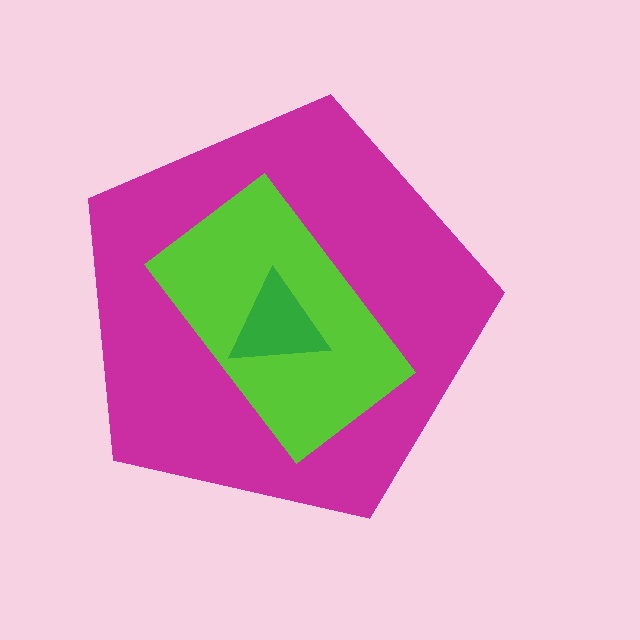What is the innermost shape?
The green triangle.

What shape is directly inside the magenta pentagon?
The lime rectangle.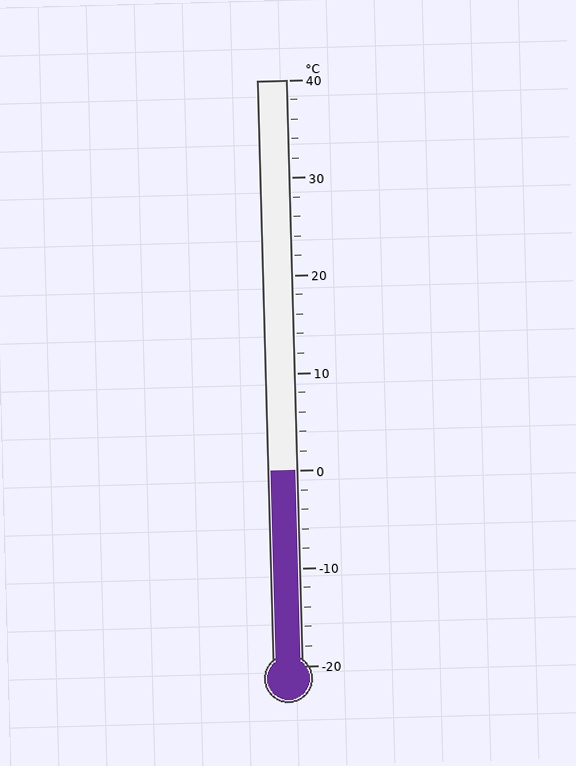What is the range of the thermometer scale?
The thermometer scale ranges from -20°C to 40°C.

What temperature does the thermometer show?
The thermometer shows approximately 0°C.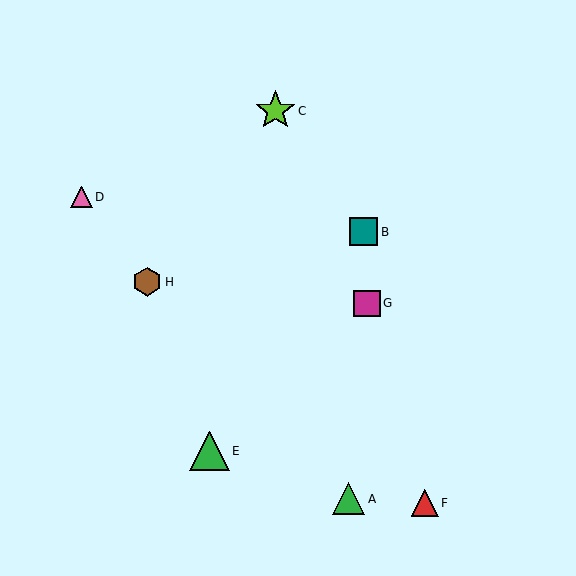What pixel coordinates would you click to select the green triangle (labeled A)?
Click at (348, 499) to select the green triangle A.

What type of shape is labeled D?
Shape D is a pink triangle.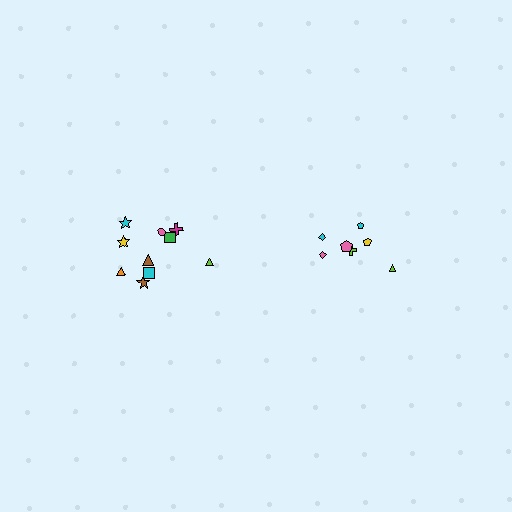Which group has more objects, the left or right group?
The left group.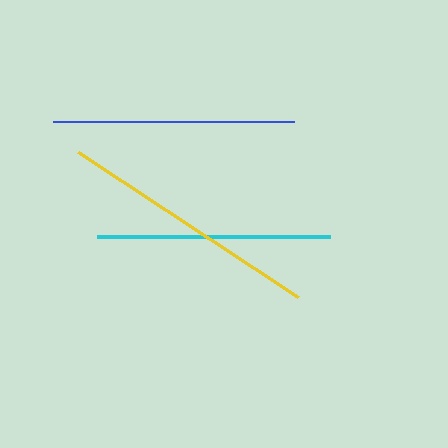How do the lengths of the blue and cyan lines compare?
The blue and cyan lines are approximately the same length.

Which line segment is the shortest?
The cyan line is the shortest at approximately 233 pixels.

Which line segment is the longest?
The yellow line is the longest at approximately 263 pixels.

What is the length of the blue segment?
The blue segment is approximately 241 pixels long.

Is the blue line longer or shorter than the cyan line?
The blue line is longer than the cyan line.